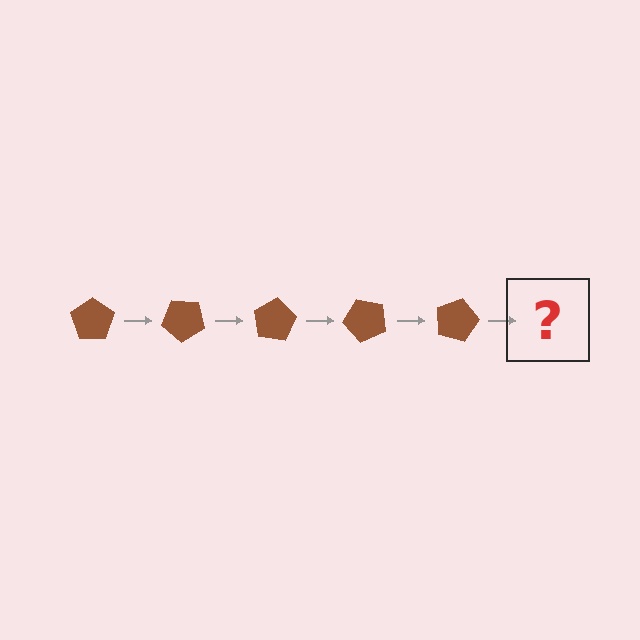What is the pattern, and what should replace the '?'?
The pattern is that the pentagon rotates 40 degrees each step. The '?' should be a brown pentagon rotated 200 degrees.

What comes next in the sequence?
The next element should be a brown pentagon rotated 200 degrees.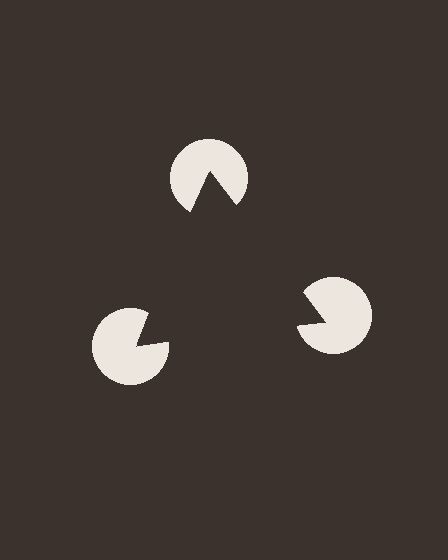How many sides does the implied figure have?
3 sides.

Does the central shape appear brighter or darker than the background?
It typically appears slightly darker than the background, even though no actual brightness change is drawn.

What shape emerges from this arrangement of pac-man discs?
An illusory triangle — its edges are inferred from the aligned wedge cuts in the pac-man discs, not physically drawn.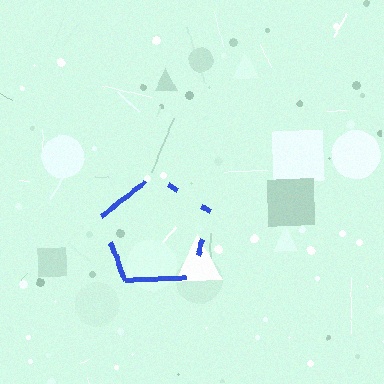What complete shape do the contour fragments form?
The contour fragments form a pentagon.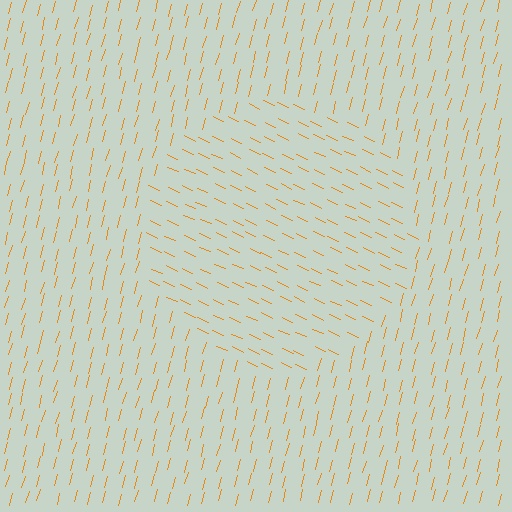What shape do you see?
I see a circle.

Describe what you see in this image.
The image is filled with small orange line segments. A circle region in the image has lines oriented differently from the surrounding lines, creating a visible texture boundary.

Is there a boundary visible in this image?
Yes, there is a texture boundary formed by a change in line orientation.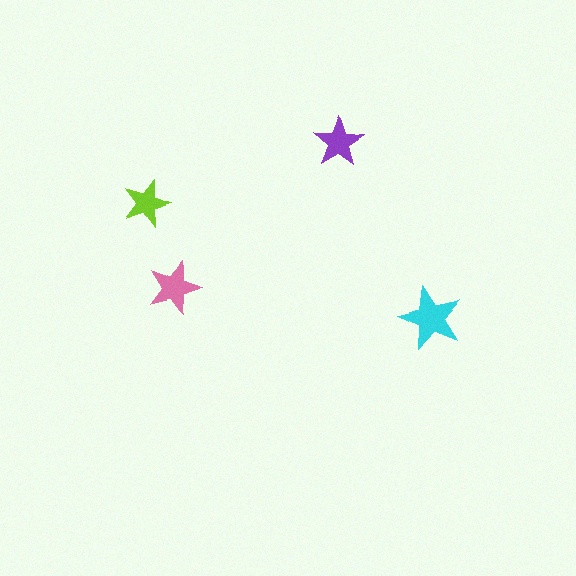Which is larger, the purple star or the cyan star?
The cyan one.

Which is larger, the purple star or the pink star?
The pink one.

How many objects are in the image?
There are 4 objects in the image.